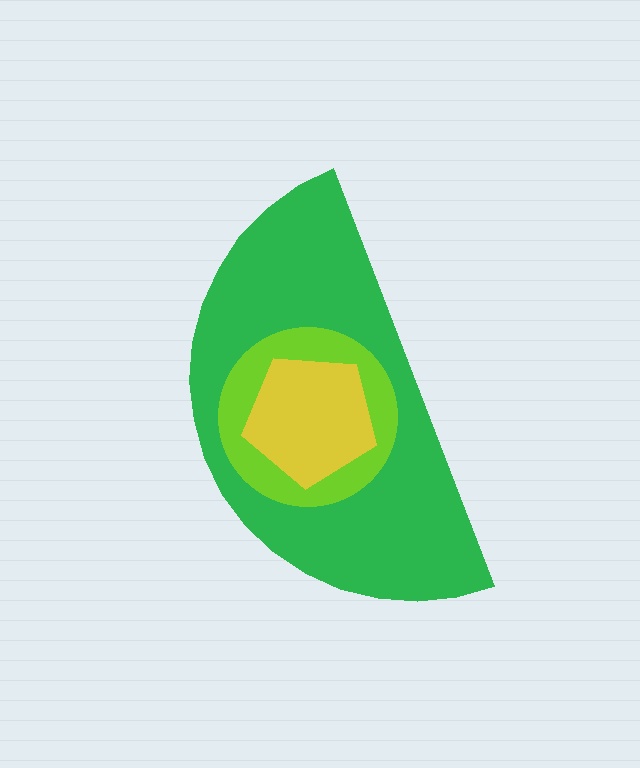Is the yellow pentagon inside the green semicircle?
Yes.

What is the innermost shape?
The yellow pentagon.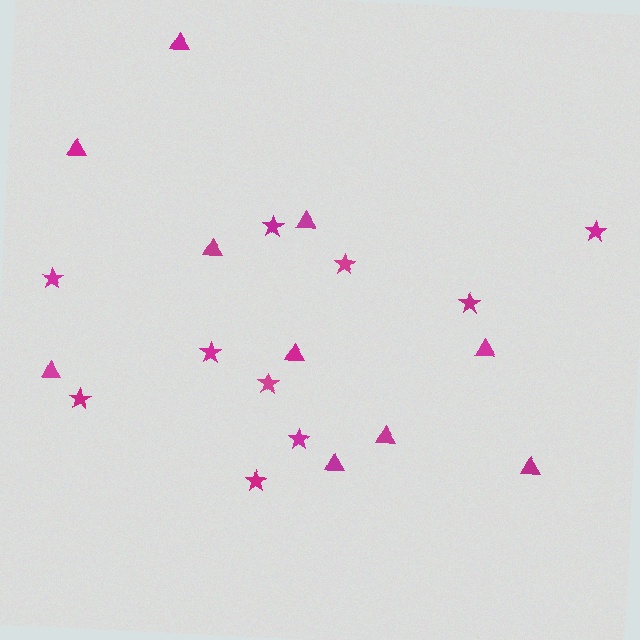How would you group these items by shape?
There are 2 groups: one group of stars (10) and one group of triangles (10).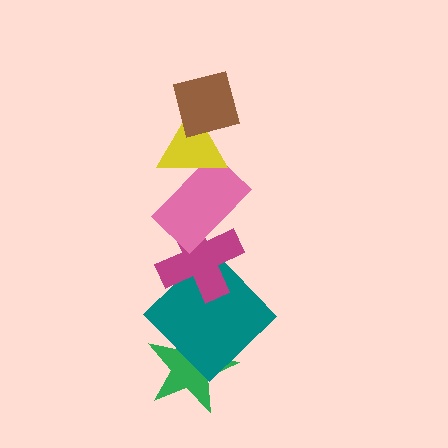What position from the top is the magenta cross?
The magenta cross is 4th from the top.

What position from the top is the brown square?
The brown square is 1st from the top.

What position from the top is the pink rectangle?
The pink rectangle is 3rd from the top.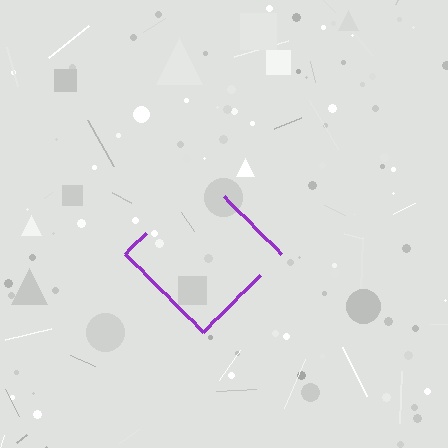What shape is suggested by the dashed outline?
The dashed outline suggests a diamond.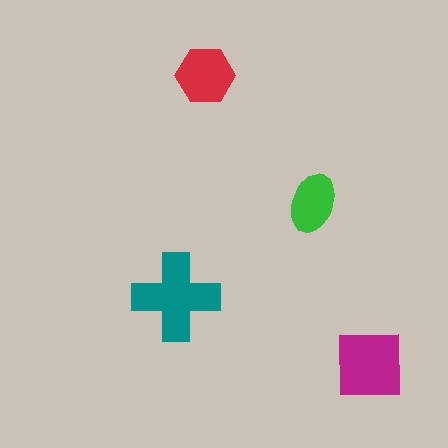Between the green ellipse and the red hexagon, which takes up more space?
The red hexagon.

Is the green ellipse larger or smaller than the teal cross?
Smaller.